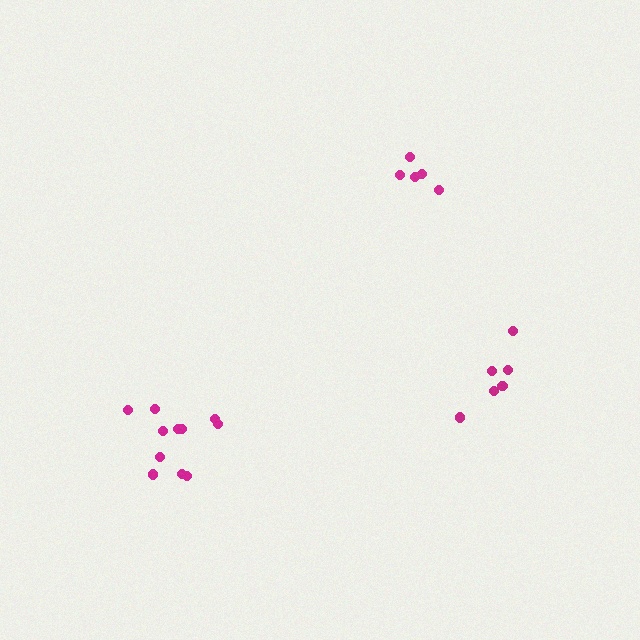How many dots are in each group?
Group 1: 5 dots, Group 2: 11 dots, Group 3: 6 dots (22 total).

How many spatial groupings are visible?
There are 3 spatial groupings.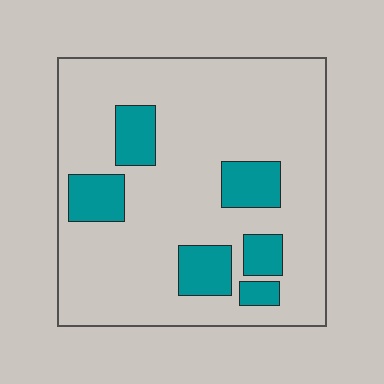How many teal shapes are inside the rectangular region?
6.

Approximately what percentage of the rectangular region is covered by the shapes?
Approximately 20%.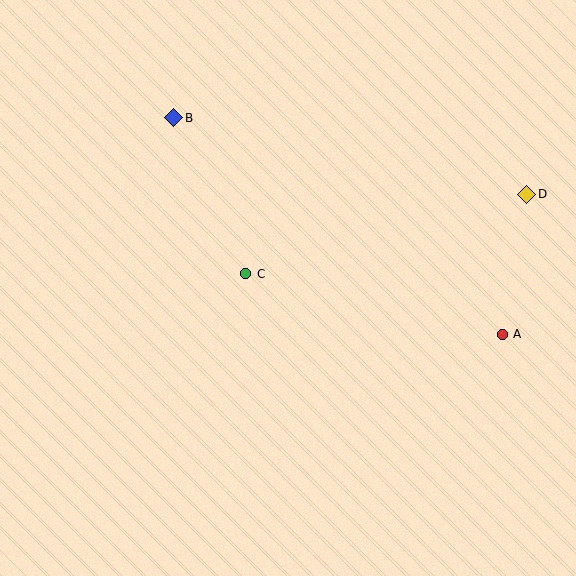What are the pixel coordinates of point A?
Point A is at (502, 334).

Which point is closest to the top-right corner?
Point D is closest to the top-right corner.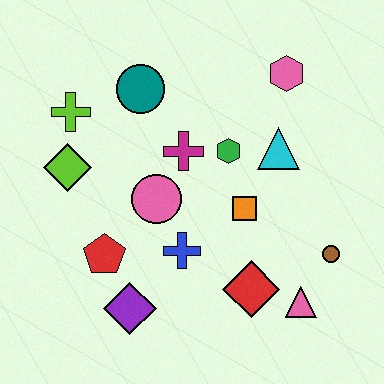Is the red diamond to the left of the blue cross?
No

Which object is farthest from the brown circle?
The lime cross is farthest from the brown circle.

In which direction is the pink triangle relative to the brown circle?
The pink triangle is below the brown circle.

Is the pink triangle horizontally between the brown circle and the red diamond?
Yes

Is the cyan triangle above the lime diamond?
Yes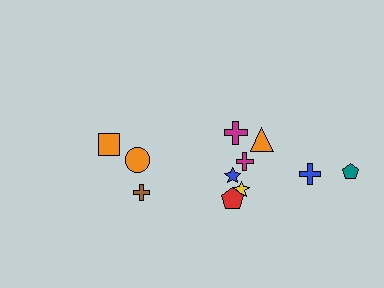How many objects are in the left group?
There are 3 objects.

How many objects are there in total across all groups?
There are 11 objects.